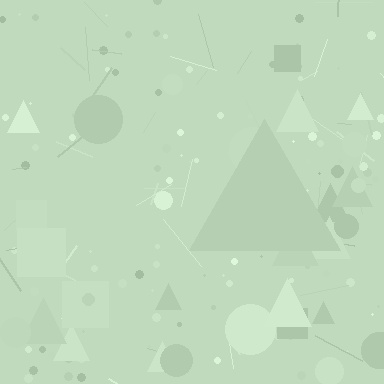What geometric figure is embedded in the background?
A triangle is embedded in the background.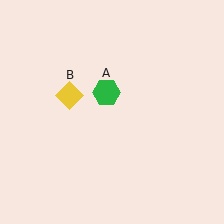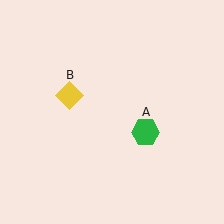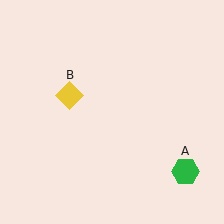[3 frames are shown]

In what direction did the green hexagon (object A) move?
The green hexagon (object A) moved down and to the right.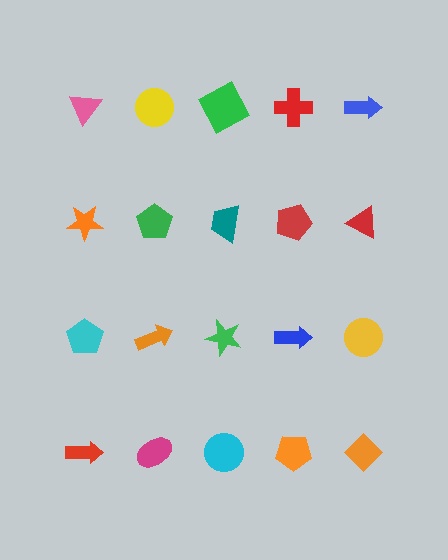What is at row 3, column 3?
A green star.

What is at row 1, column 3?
A green square.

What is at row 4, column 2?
A magenta ellipse.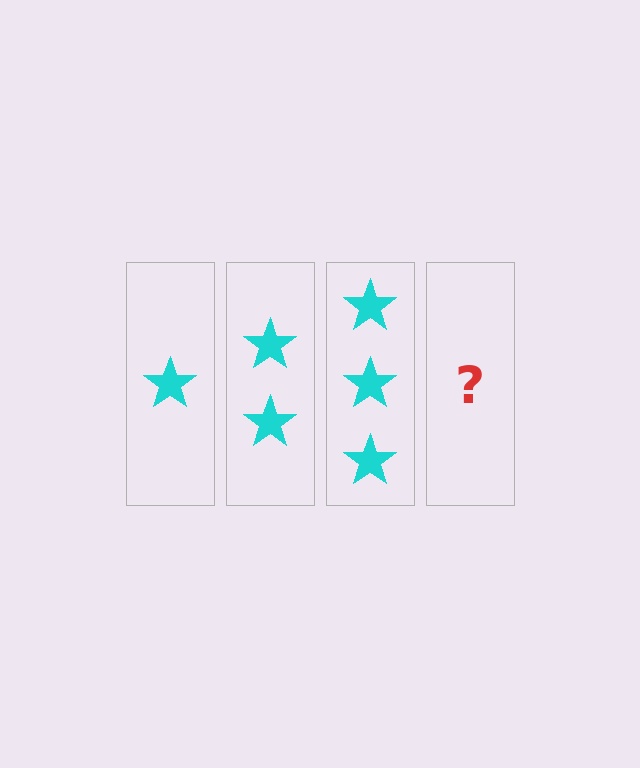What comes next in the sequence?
The next element should be 4 stars.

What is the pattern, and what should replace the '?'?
The pattern is that each step adds one more star. The '?' should be 4 stars.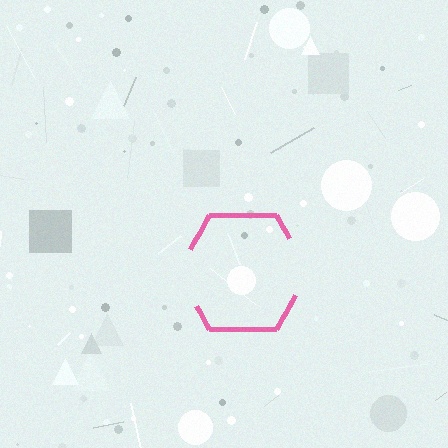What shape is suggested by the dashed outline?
The dashed outline suggests a hexagon.